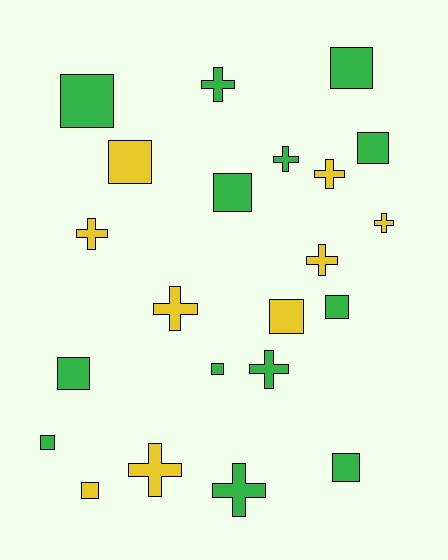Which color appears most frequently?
Green, with 13 objects.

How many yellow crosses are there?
There are 6 yellow crosses.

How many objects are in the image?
There are 22 objects.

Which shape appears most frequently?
Square, with 12 objects.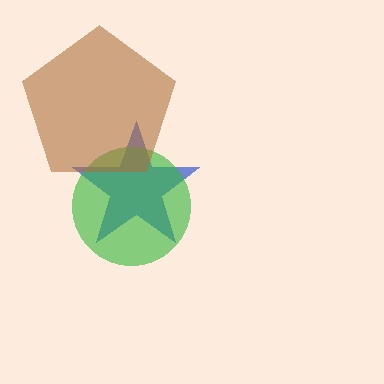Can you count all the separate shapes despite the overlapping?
Yes, there are 3 separate shapes.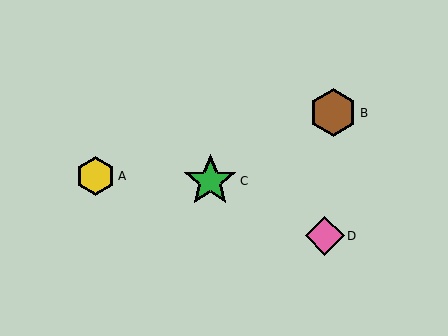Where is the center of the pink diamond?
The center of the pink diamond is at (325, 236).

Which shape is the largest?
The green star (labeled C) is the largest.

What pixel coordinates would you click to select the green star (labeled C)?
Click at (210, 181) to select the green star C.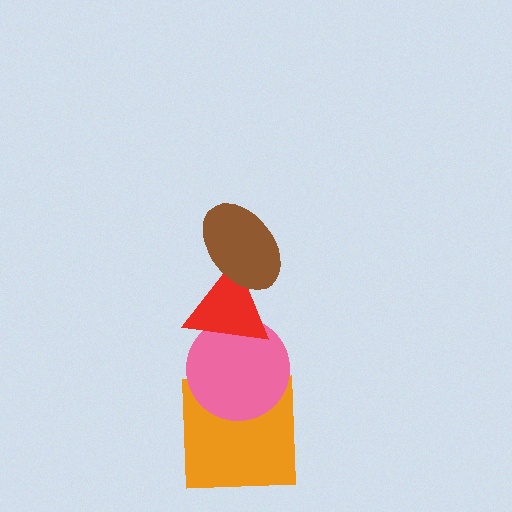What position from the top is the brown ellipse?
The brown ellipse is 1st from the top.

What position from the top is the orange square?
The orange square is 4th from the top.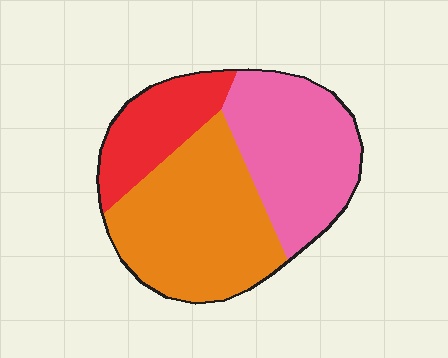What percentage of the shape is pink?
Pink takes up about three eighths (3/8) of the shape.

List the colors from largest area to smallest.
From largest to smallest: orange, pink, red.